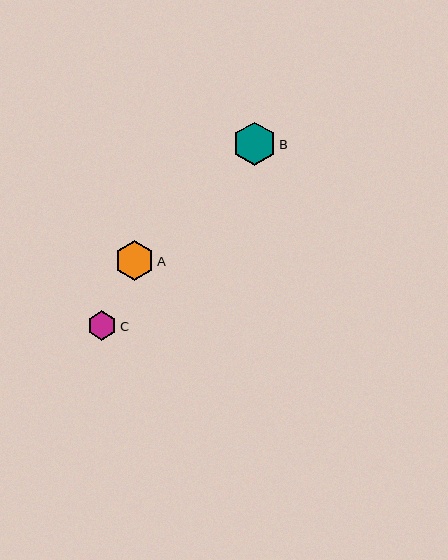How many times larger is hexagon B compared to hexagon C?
Hexagon B is approximately 1.5 times the size of hexagon C.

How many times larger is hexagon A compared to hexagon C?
Hexagon A is approximately 1.3 times the size of hexagon C.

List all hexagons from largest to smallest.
From largest to smallest: B, A, C.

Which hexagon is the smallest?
Hexagon C is the smallest with a size of approximately 29 pixels.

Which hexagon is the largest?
Hexagon B is the largest with a size of approximately 43 pixels.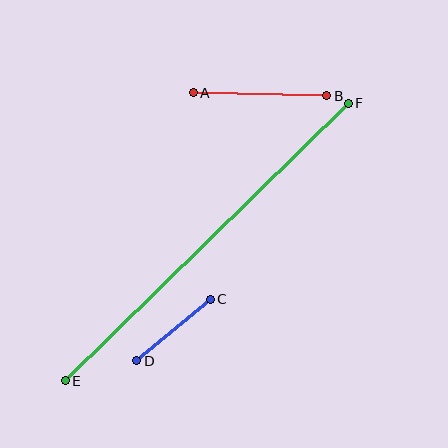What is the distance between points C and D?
The distance is approximately 96 pixels.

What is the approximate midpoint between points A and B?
The midpoint is at approximately (260, 94) pixels.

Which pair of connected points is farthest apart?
Points E and F are farthest apart.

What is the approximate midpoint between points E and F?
The midpoint is at approximately (207, 242) pixels.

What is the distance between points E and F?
The distance is approximately 397 pixels.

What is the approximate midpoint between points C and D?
The midpoint is at approximately (173, 330) pixels.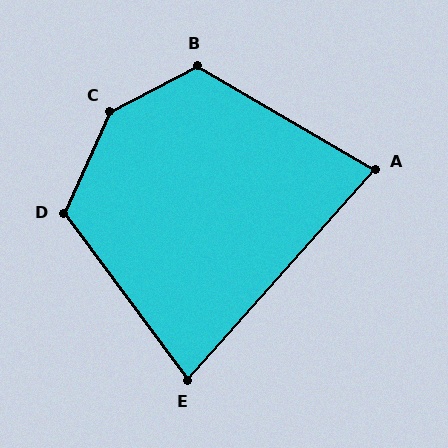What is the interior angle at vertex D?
Approximately 119 degrees (obtuse).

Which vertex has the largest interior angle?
C, at approximately 142 degrees.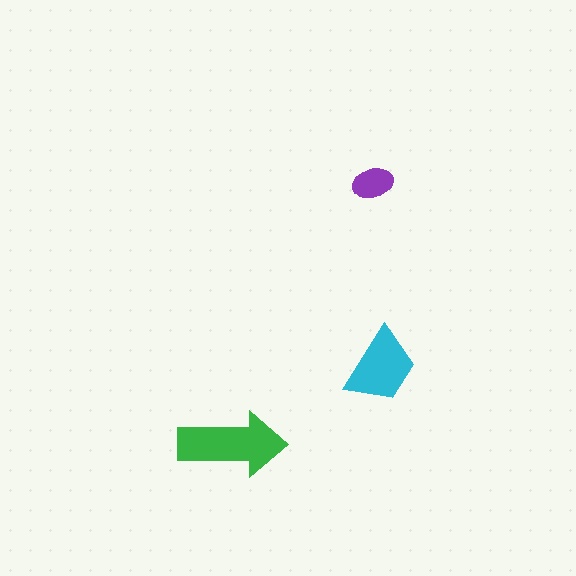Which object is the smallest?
The purple ellipse.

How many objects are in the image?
There are 3 objects in the image.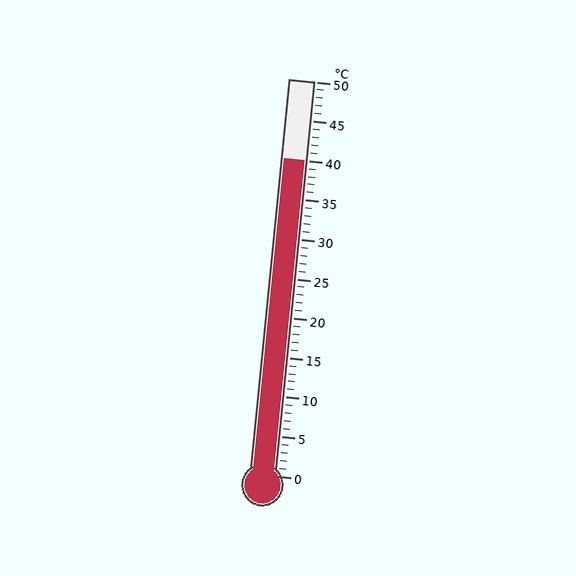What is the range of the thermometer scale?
The thermometer scale ranges from 0°C to 50°C.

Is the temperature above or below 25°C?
The temperature is above 25°C.